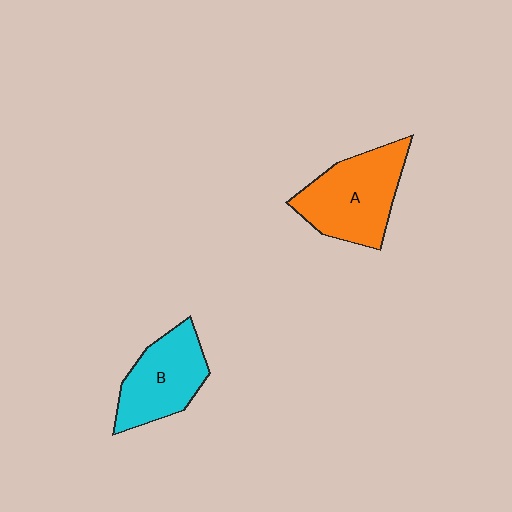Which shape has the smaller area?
Shape B (cyan).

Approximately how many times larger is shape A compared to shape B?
Approximately 1.2 times.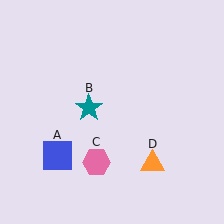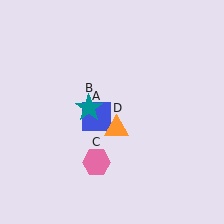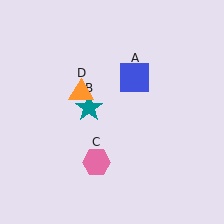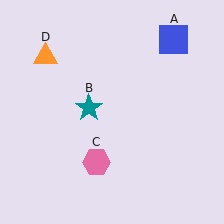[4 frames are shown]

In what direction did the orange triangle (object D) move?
The orange triangle (object D) moved up and to the left.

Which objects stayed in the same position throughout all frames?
Teal star (object B) and pink hexagon (object C) remained stationary.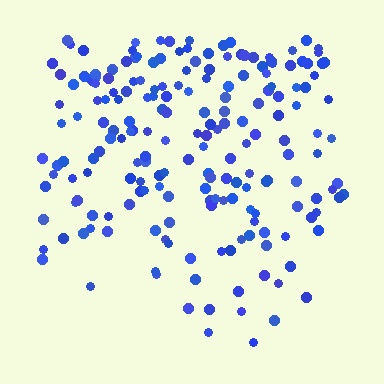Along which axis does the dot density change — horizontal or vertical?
Vertical.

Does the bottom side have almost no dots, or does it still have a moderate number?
Still a moderate number, just noticeably fewer than the top.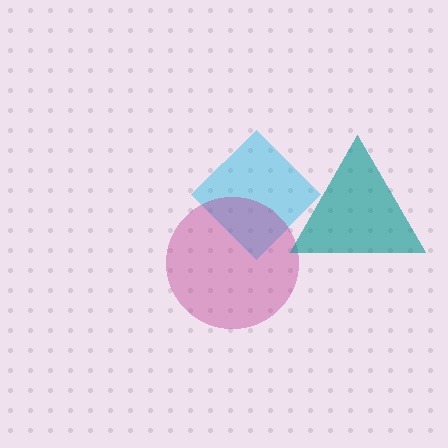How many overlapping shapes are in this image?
There are 3 overlapping shapes in the image.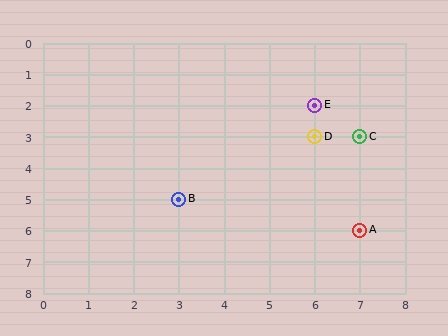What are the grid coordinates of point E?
Point E is at grid coordinates (6, 2).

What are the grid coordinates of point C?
Point C is at grid coordinates (7, 3).